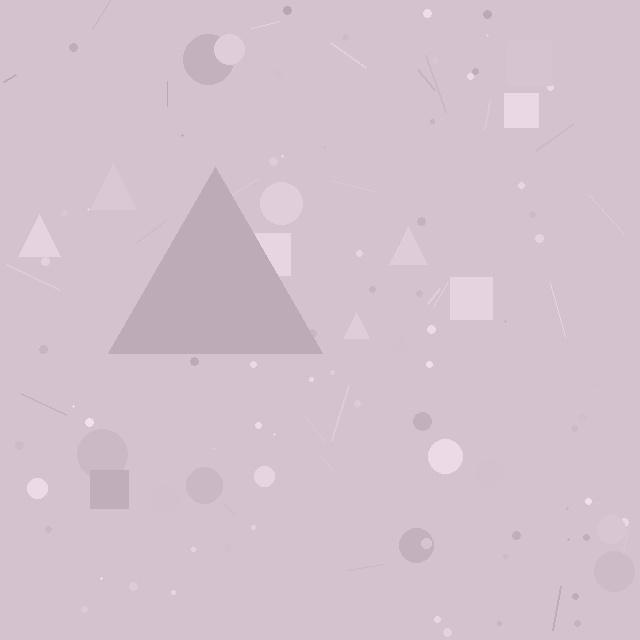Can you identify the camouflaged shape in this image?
The camouflaged shape is a triangle.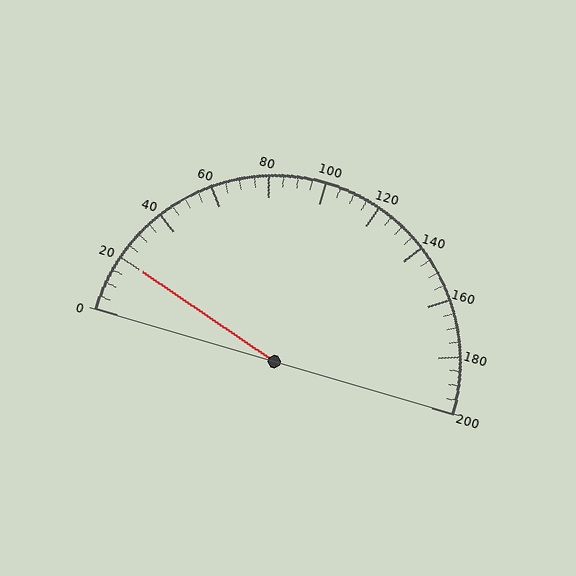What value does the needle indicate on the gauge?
The needle indicates approximately 20.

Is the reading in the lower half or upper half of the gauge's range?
The reading is in the lower half of the range (0 to 200).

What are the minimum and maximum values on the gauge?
The gauge ranges from 0 to 200.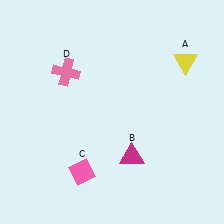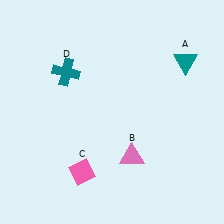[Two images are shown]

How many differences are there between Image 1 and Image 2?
There are 3 differences between the two images.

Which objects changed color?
A changed from yellow to teal. B changed from magenta to pink. D changed from pink to teal.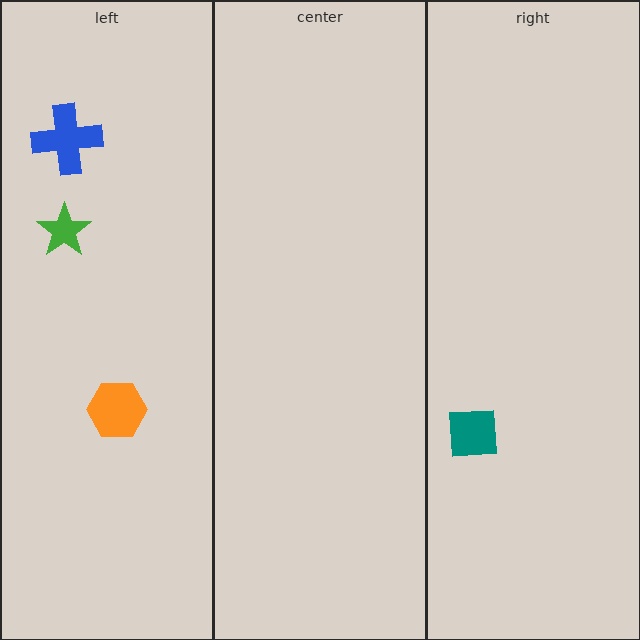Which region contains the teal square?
The right region.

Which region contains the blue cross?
The left region.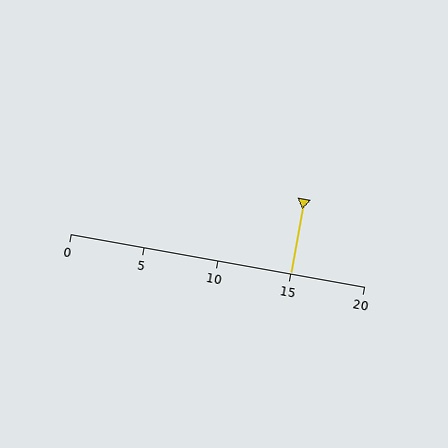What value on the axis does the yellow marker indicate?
The marker indicates approximately 15.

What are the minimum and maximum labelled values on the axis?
The axis runs from 0 to 20.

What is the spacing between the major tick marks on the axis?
The major ticks are spaced 5 apart.